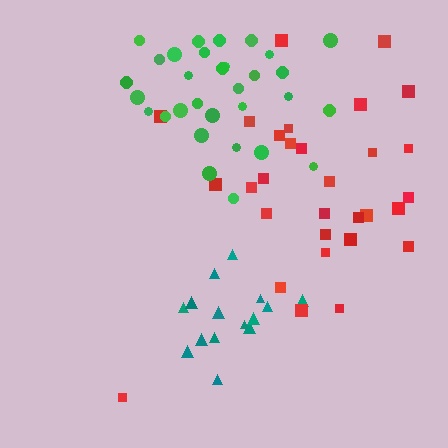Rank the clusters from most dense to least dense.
green, teal, red.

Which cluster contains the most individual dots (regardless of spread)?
Green (31).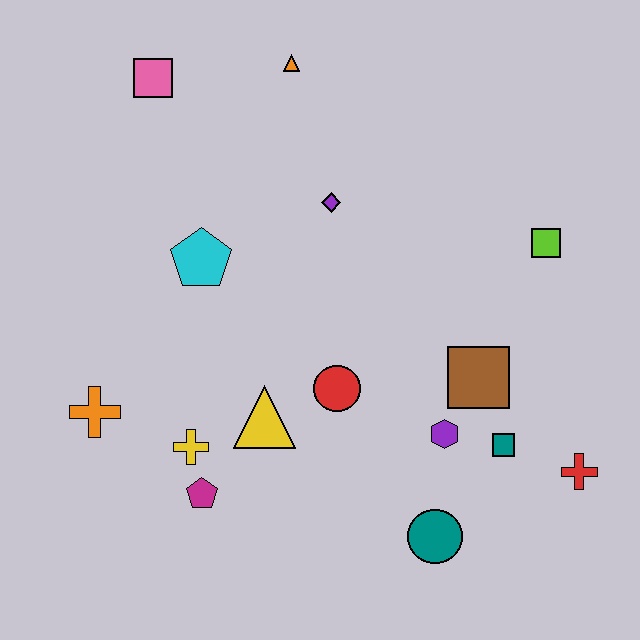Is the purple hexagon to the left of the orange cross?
No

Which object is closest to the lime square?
The brown square is closest to the lime square.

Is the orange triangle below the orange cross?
No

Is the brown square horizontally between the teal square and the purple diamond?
Yes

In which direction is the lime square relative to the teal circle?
The lime square is above the teal circle.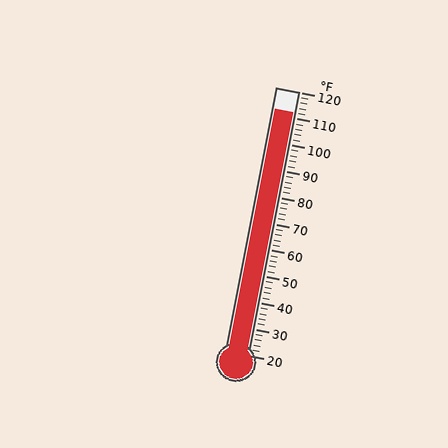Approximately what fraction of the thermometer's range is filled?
The thermometer is filled to approximately 90% of its range.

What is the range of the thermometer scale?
The thermometer scale ranges from 20°F to 120°F.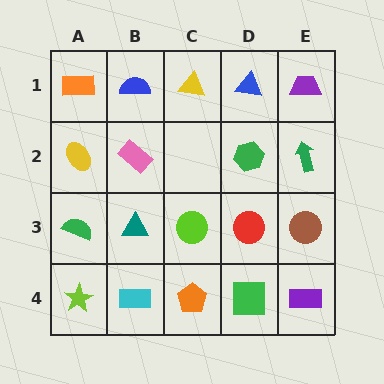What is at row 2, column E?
A green arrow.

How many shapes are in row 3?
5 shapes.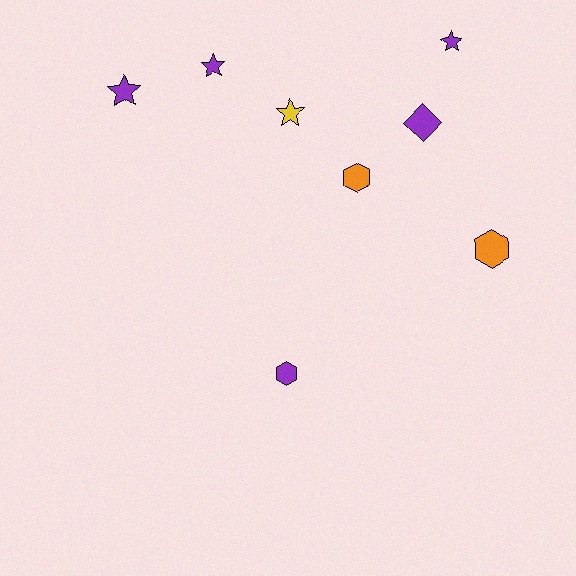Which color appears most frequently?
Purple, with 5 objects.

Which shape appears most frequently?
Star, with 4 objects.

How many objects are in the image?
There are 8 objects.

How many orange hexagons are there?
There are 2 orange hexagons.